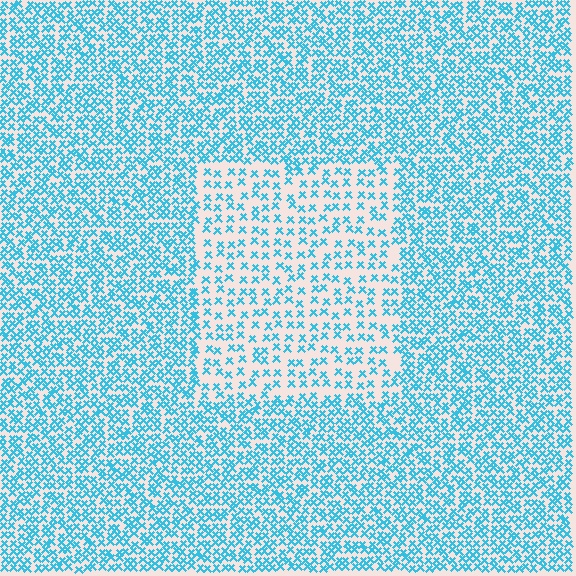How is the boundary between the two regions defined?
The boundary is defined by a change in element density (approximately 2.1x ratio). All elements are the same color, size, and shape.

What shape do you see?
I see a rectangle.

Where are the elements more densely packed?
The elements are more densely packed outside the rectangle boundary.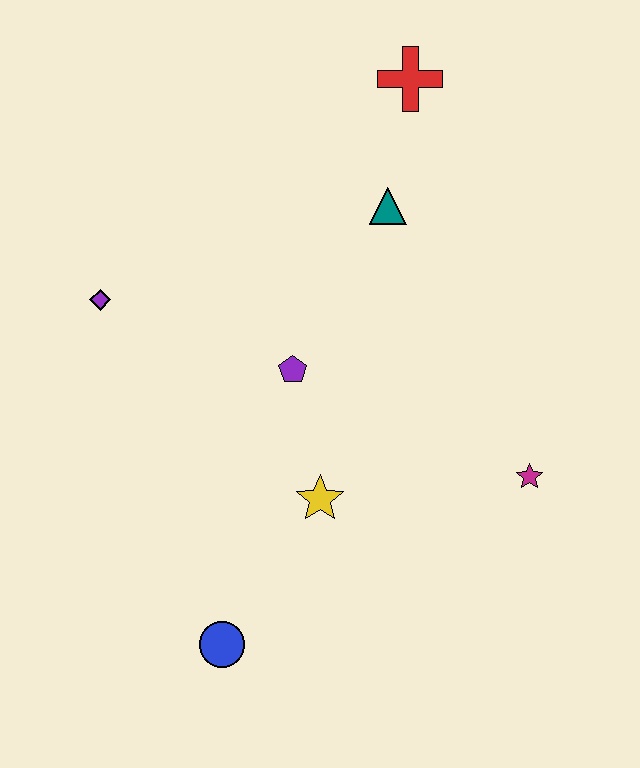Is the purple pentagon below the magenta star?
No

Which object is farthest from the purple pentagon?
The red cross is farthest from the purple pentagon.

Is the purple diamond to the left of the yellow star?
Yes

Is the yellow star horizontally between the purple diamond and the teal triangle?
Yes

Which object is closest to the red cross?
The teal triangle is closest to the red cross.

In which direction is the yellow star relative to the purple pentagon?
The yellow star is below the purple pentagon.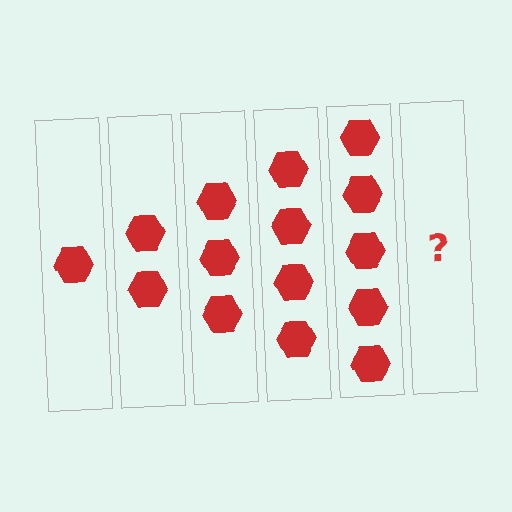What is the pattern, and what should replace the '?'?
The pattern is that each step adds one more hexagon. The '?' should be 6 hexagons.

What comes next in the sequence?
The next element should be 6 hexagons.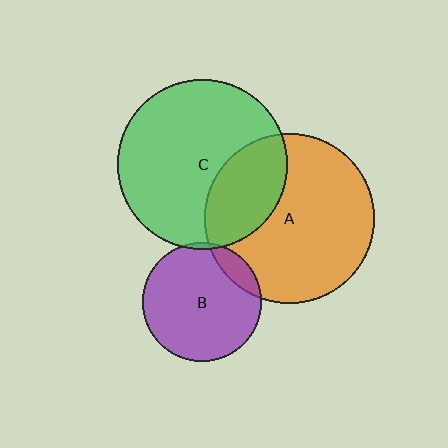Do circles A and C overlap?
Yes.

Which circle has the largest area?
Circle A (orange).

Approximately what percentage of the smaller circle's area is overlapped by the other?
Approximately 30%.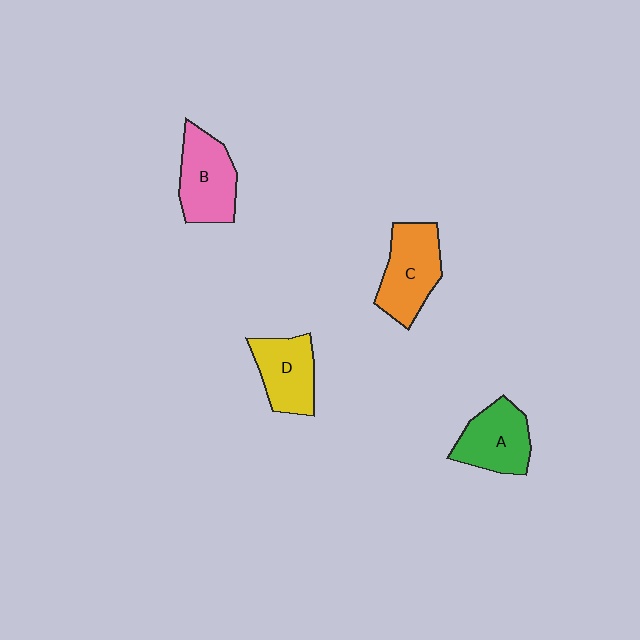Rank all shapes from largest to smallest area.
From largest to smallest: C (orange), B (pink), A (green), D (yellow).